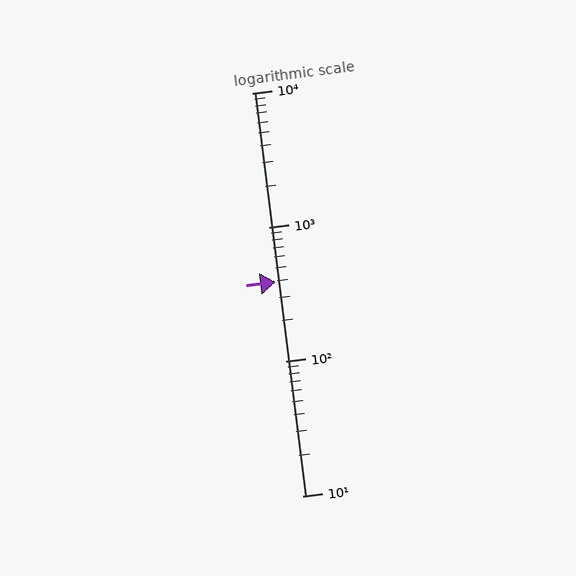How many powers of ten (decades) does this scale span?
The scale spans 3 decades, from 10 to 10000.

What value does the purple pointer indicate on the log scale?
The pointer indicates approximately 390.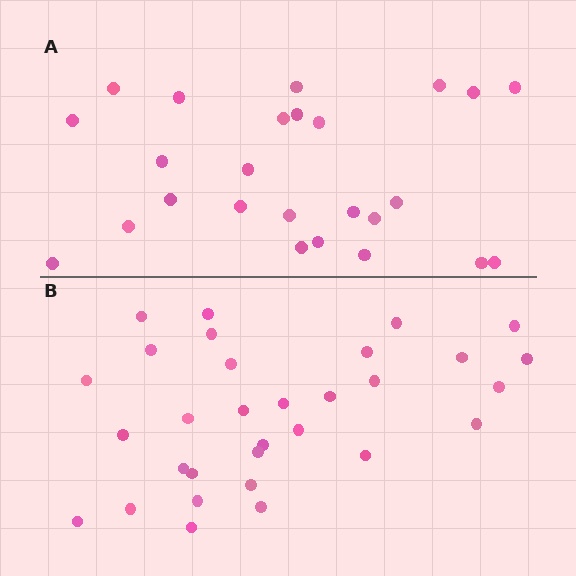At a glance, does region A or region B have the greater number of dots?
Region B (the bottom region) has more dots.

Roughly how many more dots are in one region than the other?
Region B has about 6 more dots than region A.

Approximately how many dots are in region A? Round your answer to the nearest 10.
About 20 dots. (The exact count is 25, which rounds to 20.)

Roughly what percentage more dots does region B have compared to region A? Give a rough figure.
About 25% more.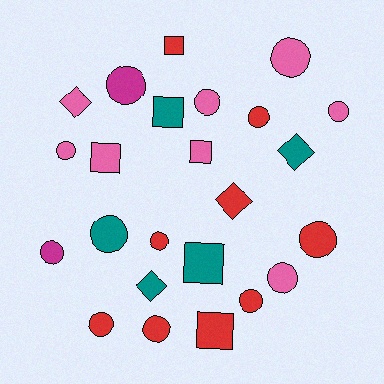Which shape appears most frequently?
Circle, with 14 objects.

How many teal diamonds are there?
There are 2 teal diamonds.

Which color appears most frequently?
Red, with 9 objects.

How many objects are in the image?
There are 24 objects.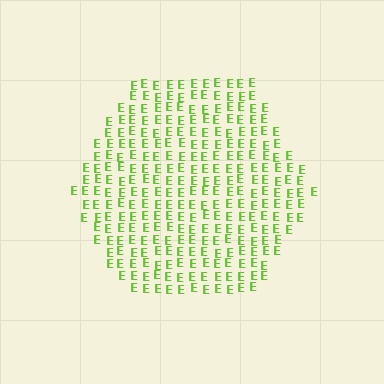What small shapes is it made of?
It is made of small letter E's.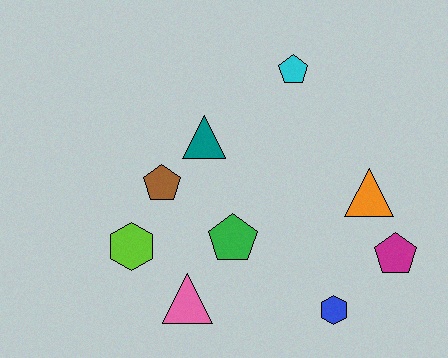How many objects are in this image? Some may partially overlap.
There are 9 objects.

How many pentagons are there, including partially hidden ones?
There are 4 pentagons.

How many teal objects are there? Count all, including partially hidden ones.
There is 1 teal object.